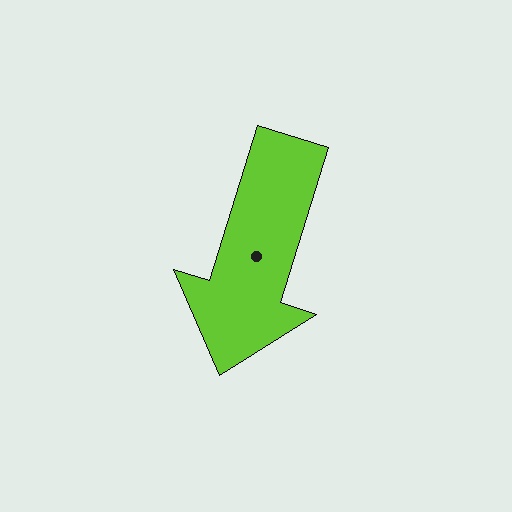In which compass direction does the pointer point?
South.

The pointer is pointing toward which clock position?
Roughly 7 o'clock.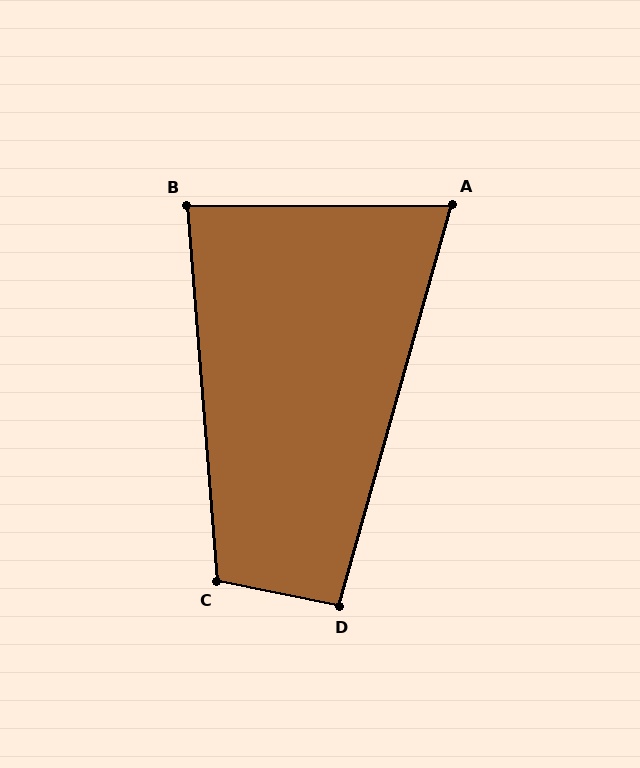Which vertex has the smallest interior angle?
A, at approximately 74 degrees.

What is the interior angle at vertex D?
Approximately 94 degrees (approximately right).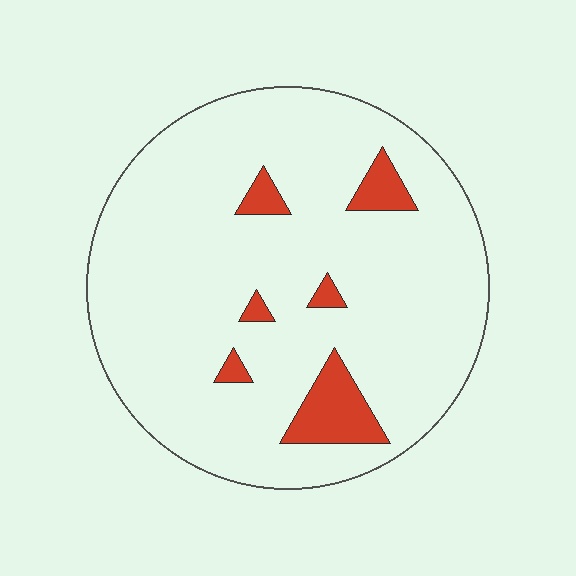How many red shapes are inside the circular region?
6.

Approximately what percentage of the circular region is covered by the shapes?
Approximately 10%.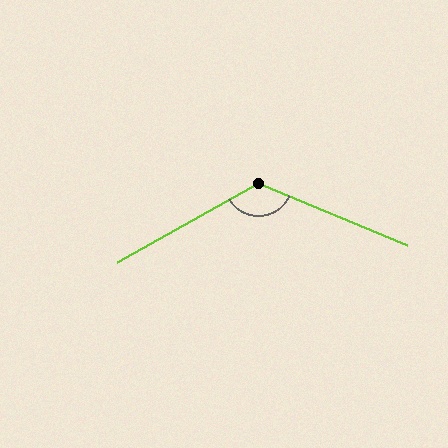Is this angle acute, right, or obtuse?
It is obtuse.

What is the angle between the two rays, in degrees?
Approximately 128 degrees.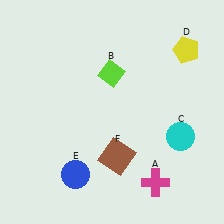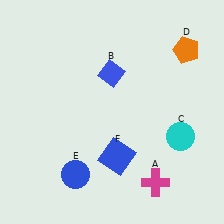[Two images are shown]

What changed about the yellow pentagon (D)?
In Image 1, D is yellow. In Image 2, it changed to orange.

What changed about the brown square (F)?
In Image 1, F is brown. In Image 2, it changed to blue.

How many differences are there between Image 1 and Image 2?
There are 3 differences between the two images.